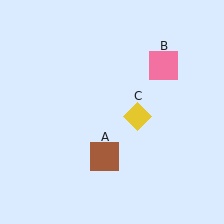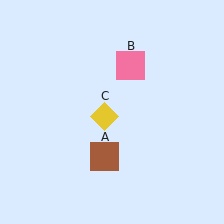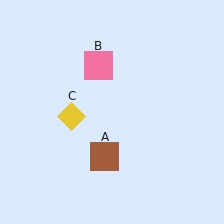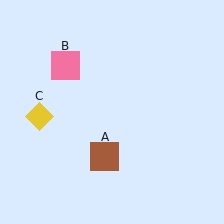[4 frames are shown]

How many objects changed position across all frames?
2 objects changed position: pink square (object B), yellow diamond (object C).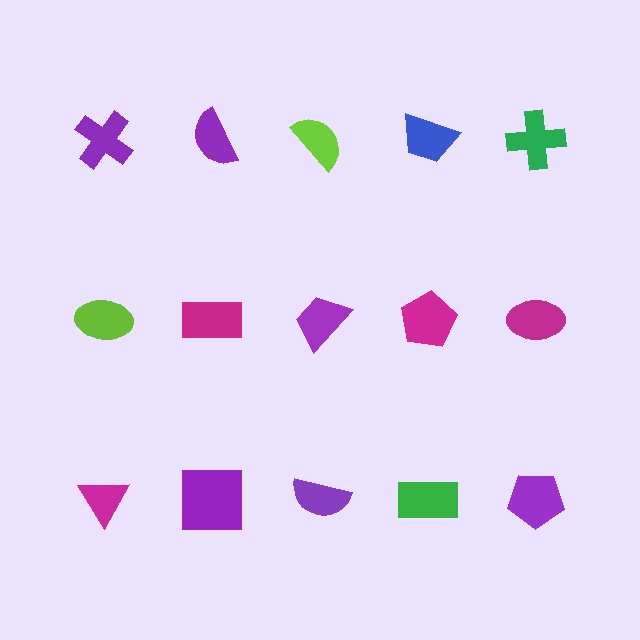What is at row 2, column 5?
A magenta ellipse.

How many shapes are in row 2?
5 shapes.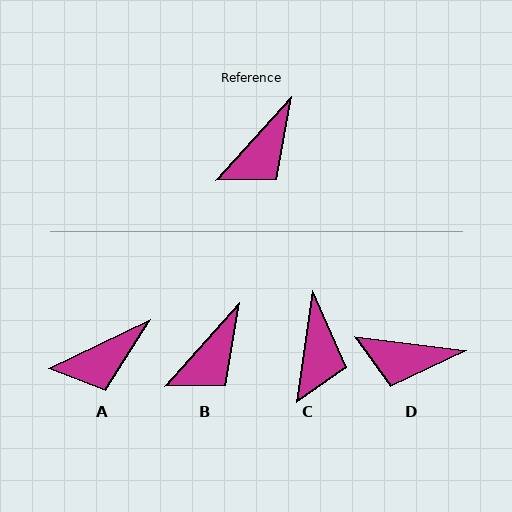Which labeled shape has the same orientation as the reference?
B.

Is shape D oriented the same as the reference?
No, it is off by about 55 degrees.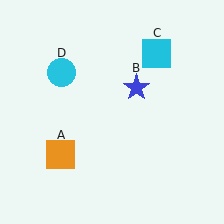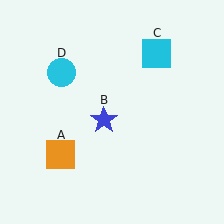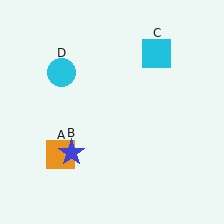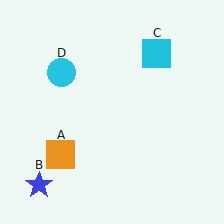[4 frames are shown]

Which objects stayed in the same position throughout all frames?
Orange square (object A) and cyan square (object C) and cyan circle (object D) remained stationary.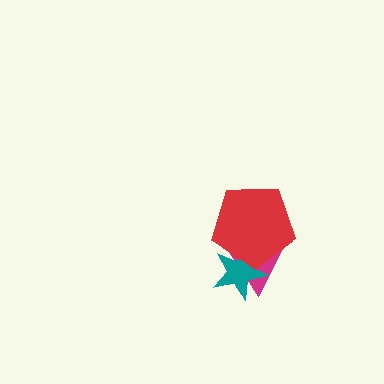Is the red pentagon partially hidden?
No, no other shape covers it.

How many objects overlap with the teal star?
2 objects overlap with the teal star.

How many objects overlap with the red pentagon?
2 objects overlap with the red pentagon.